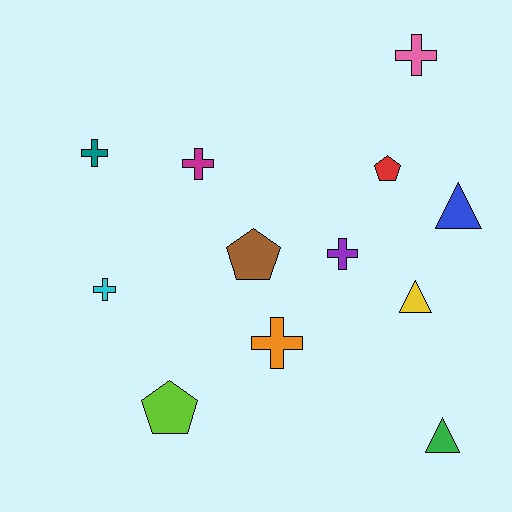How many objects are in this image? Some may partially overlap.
There are 12 objects.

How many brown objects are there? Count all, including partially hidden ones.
There is 1 brown object.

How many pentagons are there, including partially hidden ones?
There are 3 pentagons.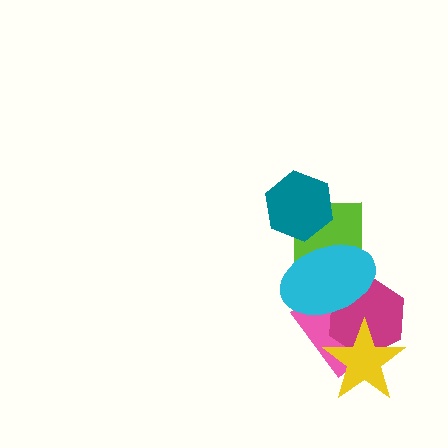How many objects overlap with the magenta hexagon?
3 objects overlap with the magenta hexagon.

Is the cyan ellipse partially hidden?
No, no other shape covers it.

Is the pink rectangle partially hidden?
Yes, it is partially covered by another shape.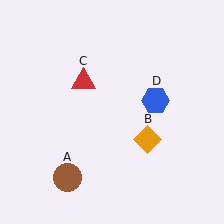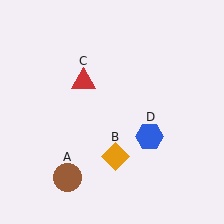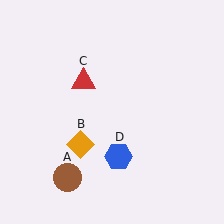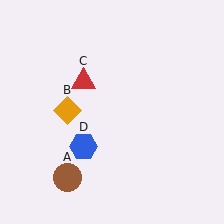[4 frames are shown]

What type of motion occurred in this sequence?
The orange diamond (object B), blue hexagon (object D) rotated clockwise around the center of the scene.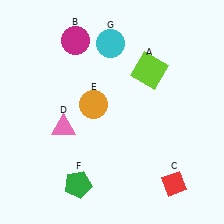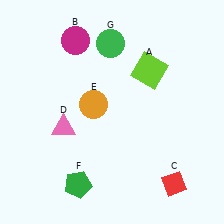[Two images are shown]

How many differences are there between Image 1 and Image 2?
There is 1 difference between the two images.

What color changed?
The circle (G) changed from cyan in Image 1 to green in Image 2.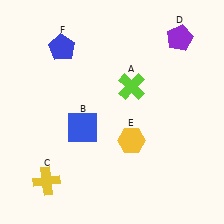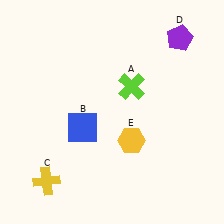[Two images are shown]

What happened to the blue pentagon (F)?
The blue pentagon (F) was removed in Image 2. It was in the top-left area of Image 1.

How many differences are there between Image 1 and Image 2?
There is 1 difference between the two images.